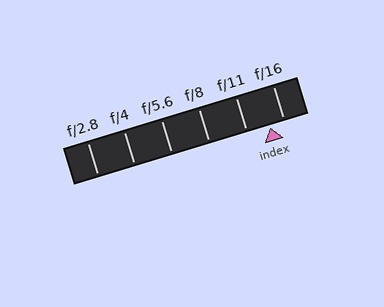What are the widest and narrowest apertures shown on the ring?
The widest aperture shown is f/2.8 and the narrowest is f/16.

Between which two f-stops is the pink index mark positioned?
The index mark is between f/11 and f/16.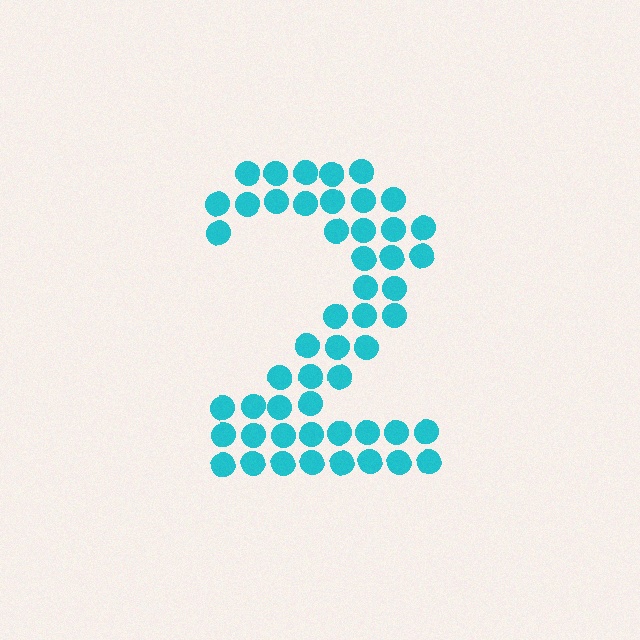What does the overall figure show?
The overall figure shows the digit 2.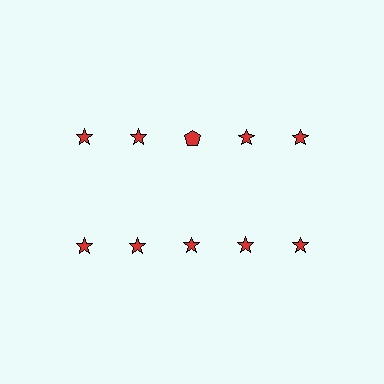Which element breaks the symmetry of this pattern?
The red pentagon in the top row, center column breaks the symmetry. All other shapes are red stars.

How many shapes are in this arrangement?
There are 10 shapes arranged in a grid pattern.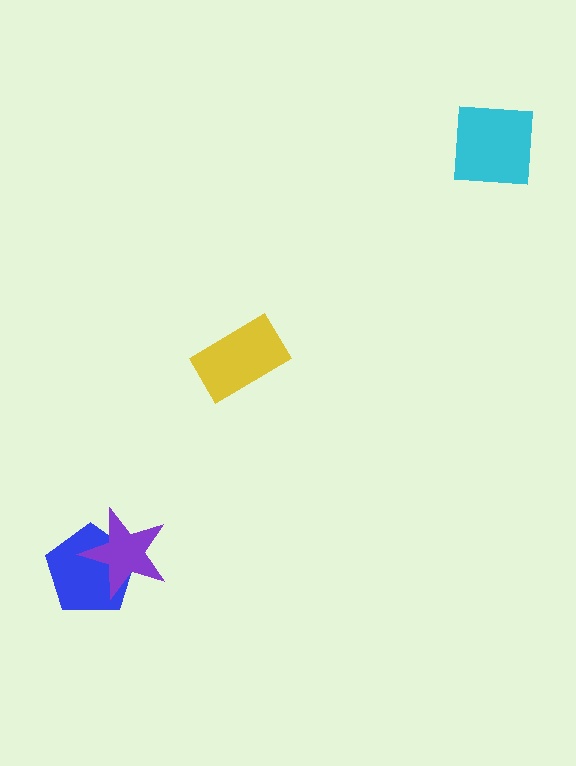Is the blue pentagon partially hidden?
Yes, it is partially covered by another shape.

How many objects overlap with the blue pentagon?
1 object overlaps with the blue pentagon.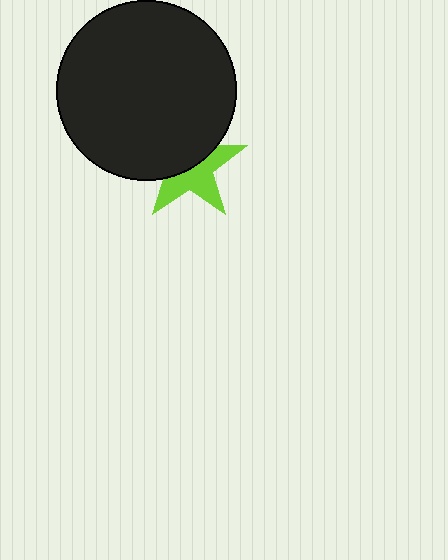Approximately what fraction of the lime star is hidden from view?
Roughly 50% of the lime star is hidden behind the black circle.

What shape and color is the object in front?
The object in front is a black circle.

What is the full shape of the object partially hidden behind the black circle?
The partially hidden object is a lime star.